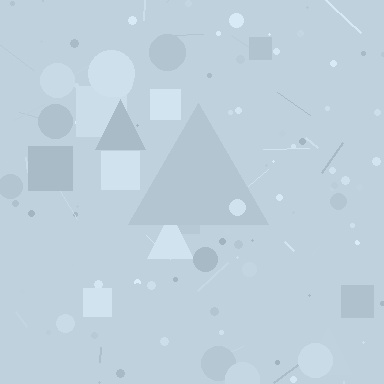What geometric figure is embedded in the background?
A triangle is embedded in the background.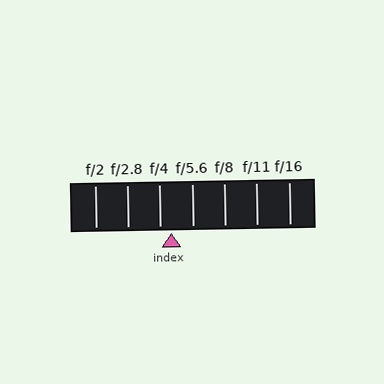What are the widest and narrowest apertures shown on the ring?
The widest aperture shown is f/2 and the narrowest is f/16.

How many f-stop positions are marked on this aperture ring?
There are 7 f-stop positions marked.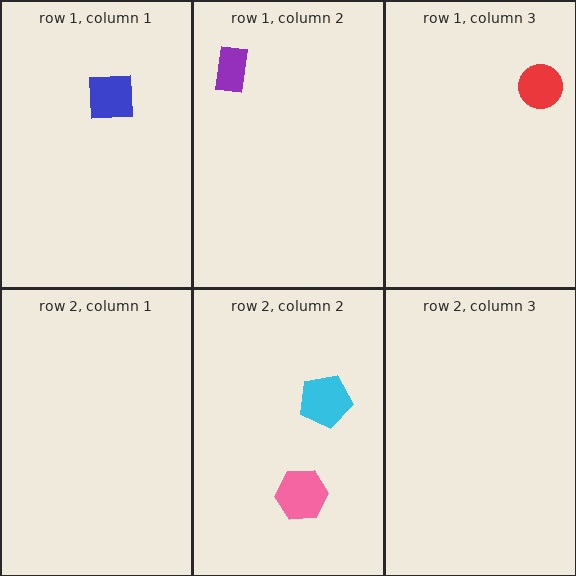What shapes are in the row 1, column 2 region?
The purple rectangle.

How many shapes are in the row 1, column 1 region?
1.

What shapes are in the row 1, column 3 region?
The red circle.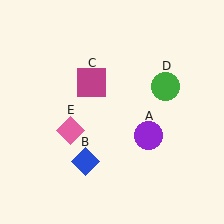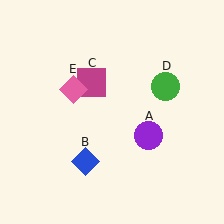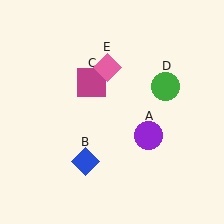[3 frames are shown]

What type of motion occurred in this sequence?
The pink diamond (object E) rotated clockwise around the center of the scene.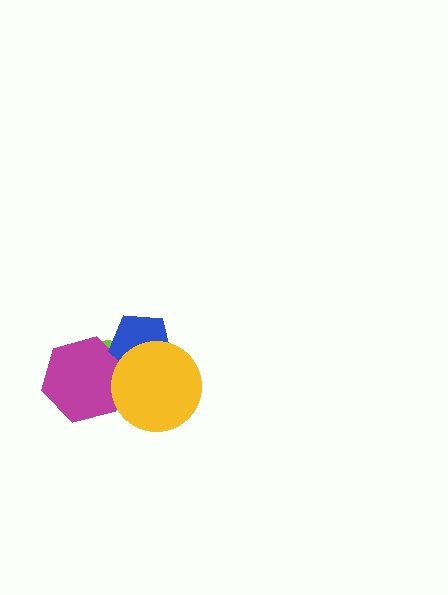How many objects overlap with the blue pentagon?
3 objects overlap with the blue pentagon.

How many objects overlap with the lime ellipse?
3 objects overlap with the lime ellipse.